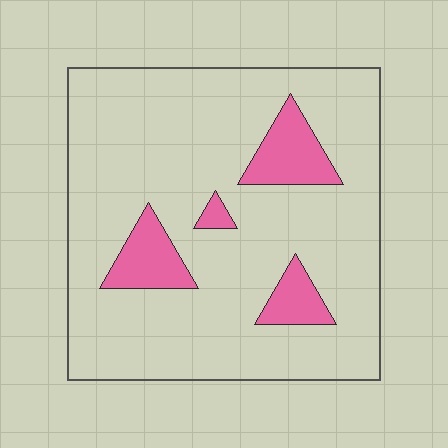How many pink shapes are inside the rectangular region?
4.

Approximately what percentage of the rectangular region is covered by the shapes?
Approximately 15%.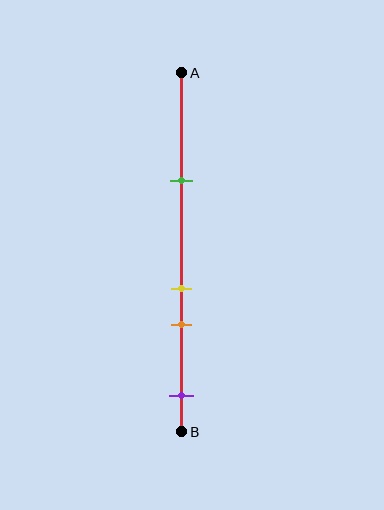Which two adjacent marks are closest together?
The yellow and orange marks are the closest adjacent pair.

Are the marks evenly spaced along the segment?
No, the marks are not evenly spaced.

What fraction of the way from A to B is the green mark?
The green mark is approximately 30% (0.3) of the way from A to B.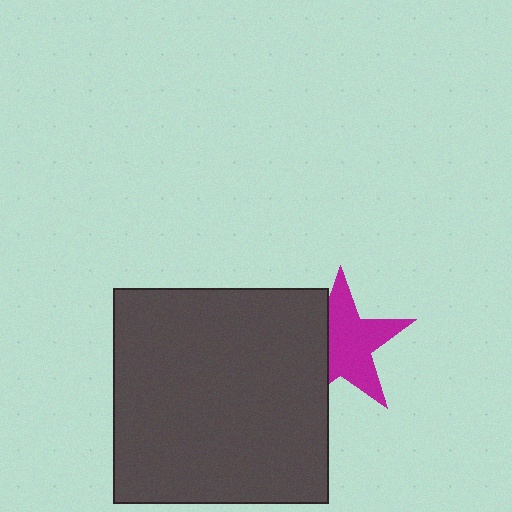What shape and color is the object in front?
The object in front is a dark gray square.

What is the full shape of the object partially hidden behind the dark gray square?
The partially hidden object is a magenta star.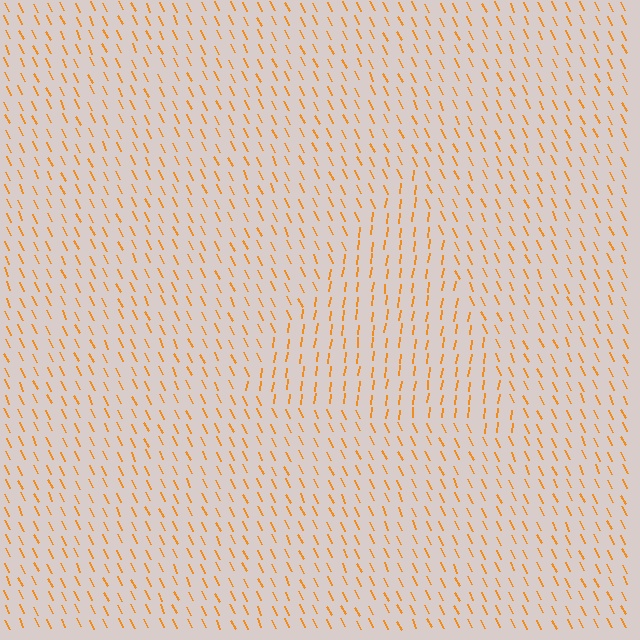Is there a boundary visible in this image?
Yes, there is a texture boundary formed by a change in line orientation.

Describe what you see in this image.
The image is filled with small orange line segments. A triangle region in the image has lines oriented differently from the surrounding lines, creating a visible texture boundary.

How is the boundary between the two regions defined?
The boundary is defined purely by a change in line orientation (approximately 34 degrees difference). All lines are the same color and thickness.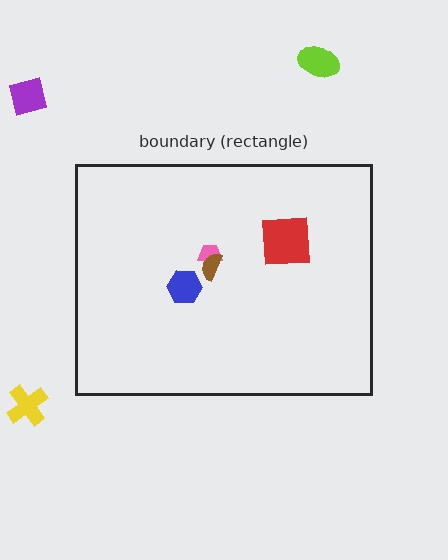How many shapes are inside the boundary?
4 inside, 3 outside.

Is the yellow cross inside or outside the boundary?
Outside.